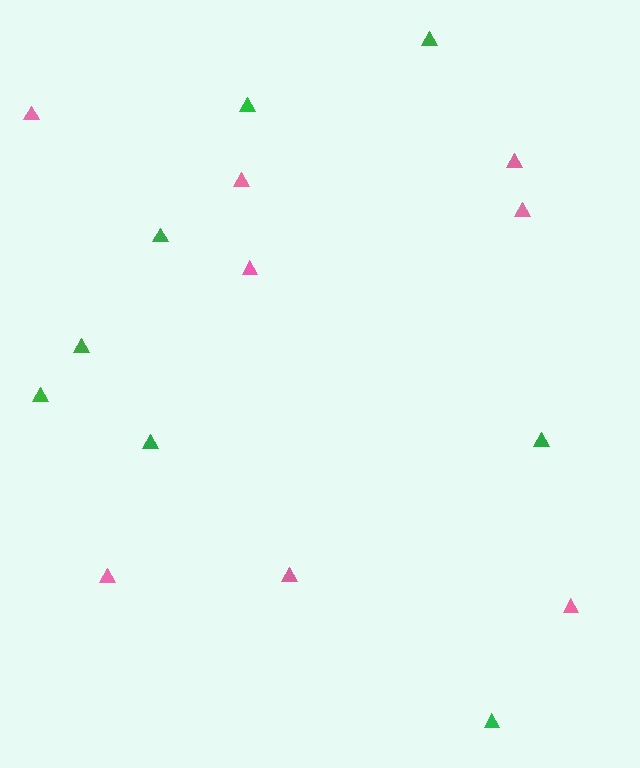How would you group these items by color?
There are 2 groups: one group of green triangles (8) and one group of pink triangles (8).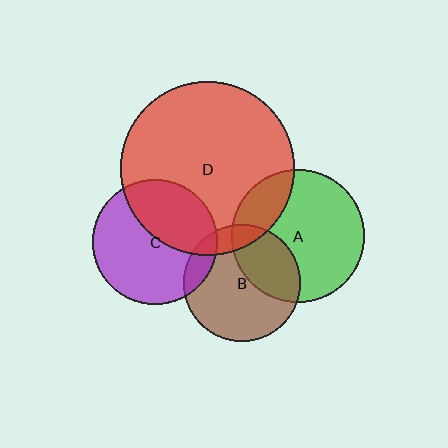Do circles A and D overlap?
Yes.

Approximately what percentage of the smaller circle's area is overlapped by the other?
Approximately 20%.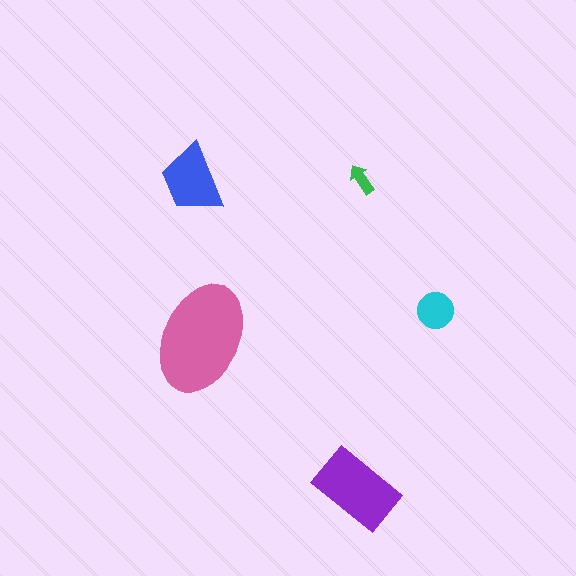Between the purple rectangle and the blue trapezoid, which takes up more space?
The purple rectangle.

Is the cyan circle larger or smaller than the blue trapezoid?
Smaller.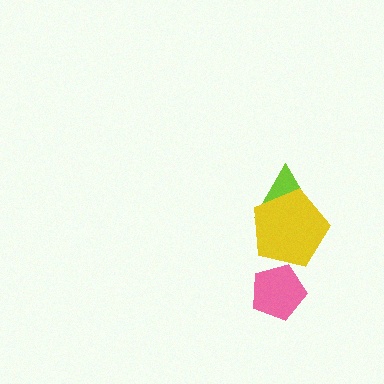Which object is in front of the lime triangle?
The yellow pentagon is in front of the lime triangle.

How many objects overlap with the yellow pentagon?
1 object overlaps with the yellow pentagon.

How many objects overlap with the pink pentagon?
0 objects overlap with the pink pentagon.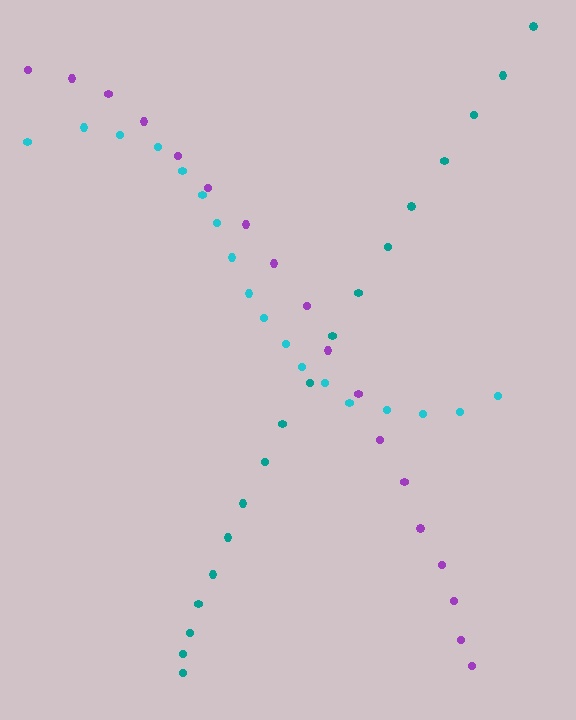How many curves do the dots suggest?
There are 3 distinct paths.